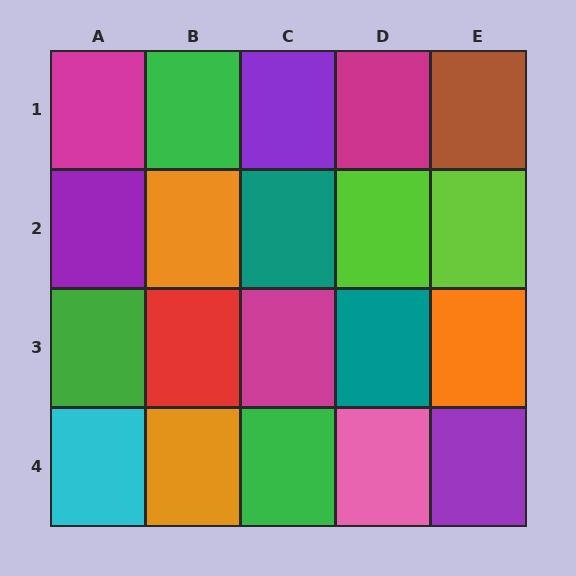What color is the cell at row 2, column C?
Teal.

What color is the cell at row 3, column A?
Green.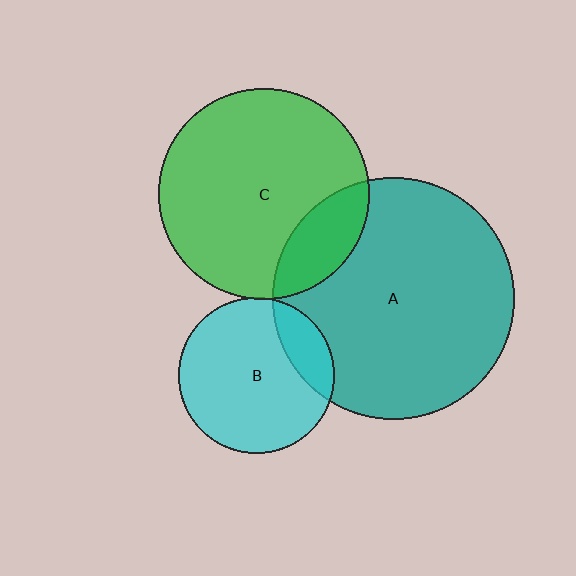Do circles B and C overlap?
Yes.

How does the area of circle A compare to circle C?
Approximately 1.3 times.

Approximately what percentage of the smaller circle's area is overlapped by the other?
Approximately 5%.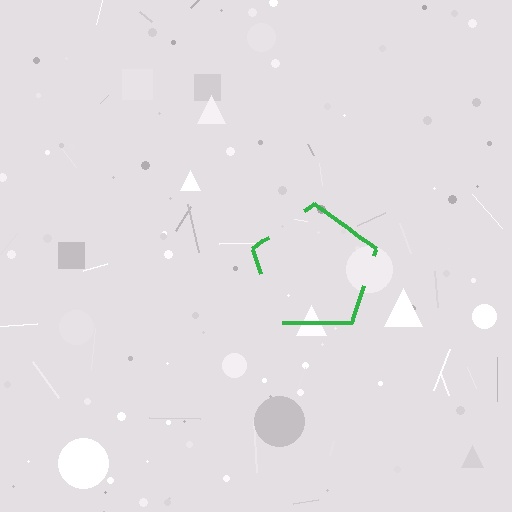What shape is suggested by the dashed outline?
The dashed outline suggests a pentagon.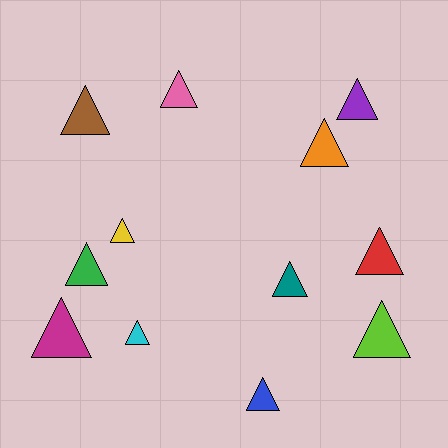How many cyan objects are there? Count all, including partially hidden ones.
There is 1 cyan object.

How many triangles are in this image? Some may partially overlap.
There are 12 triangles.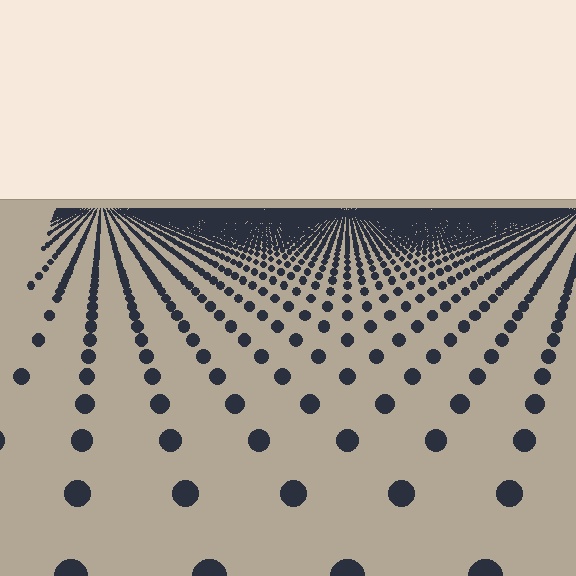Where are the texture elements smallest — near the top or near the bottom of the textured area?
Near the top.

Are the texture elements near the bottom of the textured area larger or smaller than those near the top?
Larger. Near the bottom, elements are closer to the viewer and appear at a bigger on-screen size.